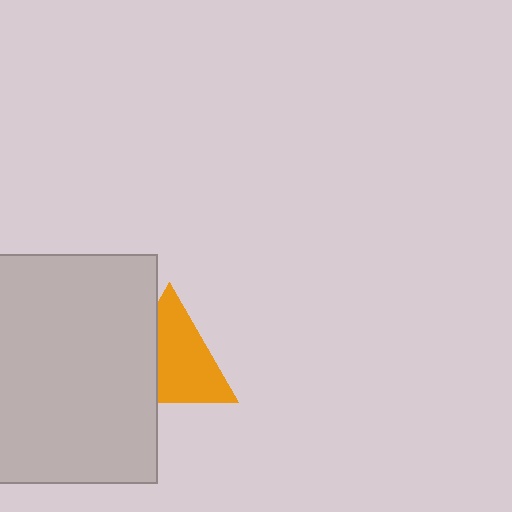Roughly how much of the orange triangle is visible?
Most of it is visible (roughly 66%).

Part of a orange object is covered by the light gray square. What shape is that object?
It is a triangle.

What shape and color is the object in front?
The object in front is a light gray square.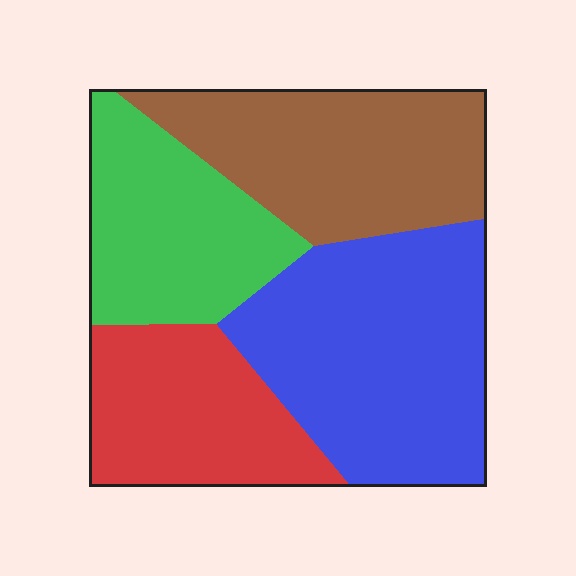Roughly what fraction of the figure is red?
Red takes up about one fifth (1/5) of the figure.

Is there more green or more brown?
Brown.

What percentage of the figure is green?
Green covers 21% of the figure.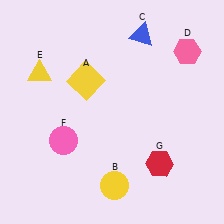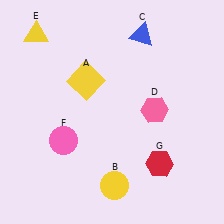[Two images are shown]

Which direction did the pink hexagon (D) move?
The pink hexagon (D) moved down.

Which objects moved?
The objects that moved are: the pink hexagon (D), the yellow triangle (E).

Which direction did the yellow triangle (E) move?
The yellow triangle (E) moved up.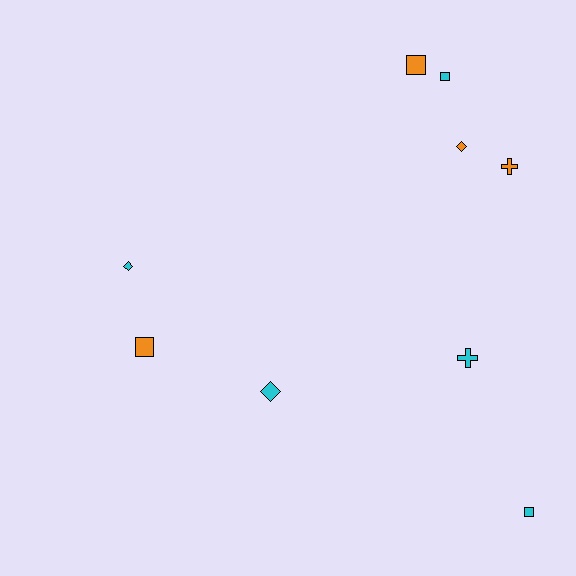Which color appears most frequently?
Cyan, with 5 objects.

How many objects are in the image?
There are 9 objects.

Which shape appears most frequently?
Square, with 4 objects.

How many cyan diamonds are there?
There are 2 cyan diamonds.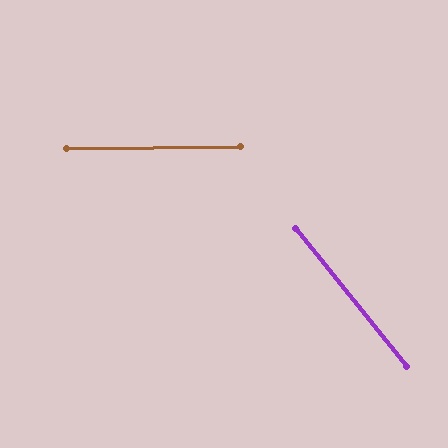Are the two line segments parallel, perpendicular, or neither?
Neither parallel nor perpendicular — they differ by about 52°.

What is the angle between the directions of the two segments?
Approximately 52 degrees.